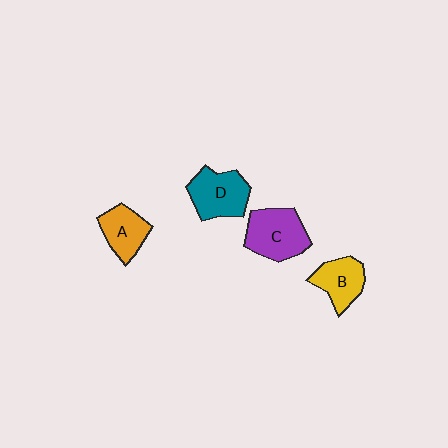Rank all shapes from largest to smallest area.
From largest to smallest: C (purple), D (teal), B (yellow), A (orange).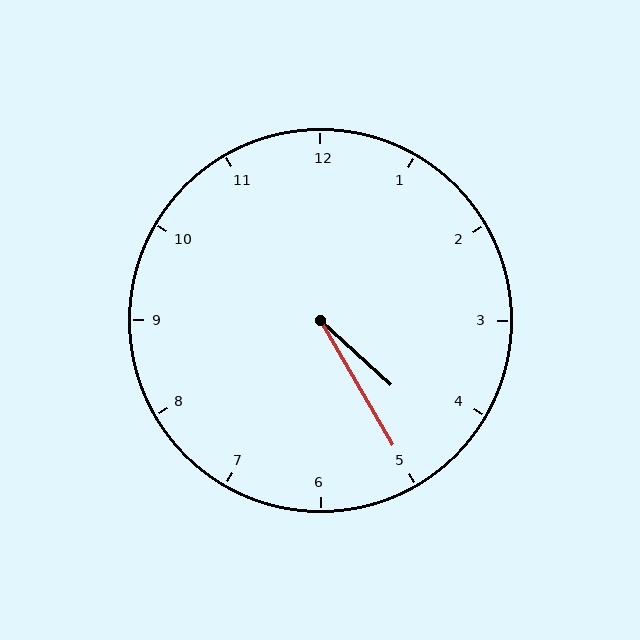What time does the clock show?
4:25.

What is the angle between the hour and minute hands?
Approximately 18 degrees.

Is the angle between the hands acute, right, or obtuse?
It is acute.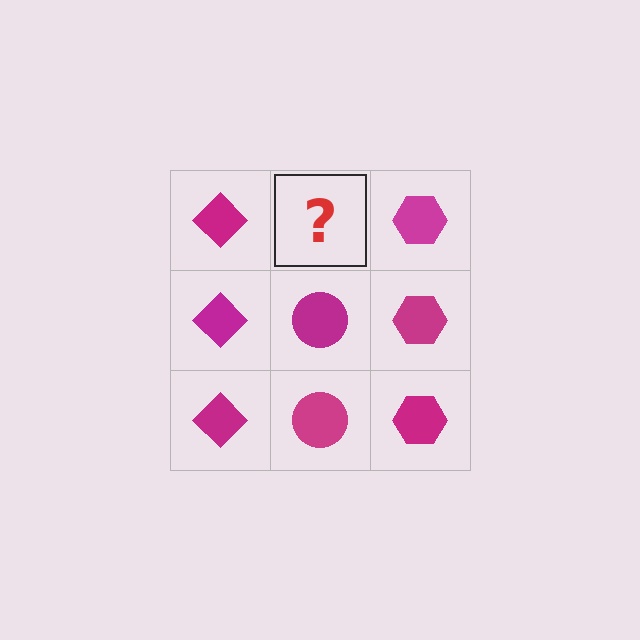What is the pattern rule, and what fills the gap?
The rule is that each column has a consistent shape. The gap should be filled with a magenta circle.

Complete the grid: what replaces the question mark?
The question mark should be replaced with a magenta circle.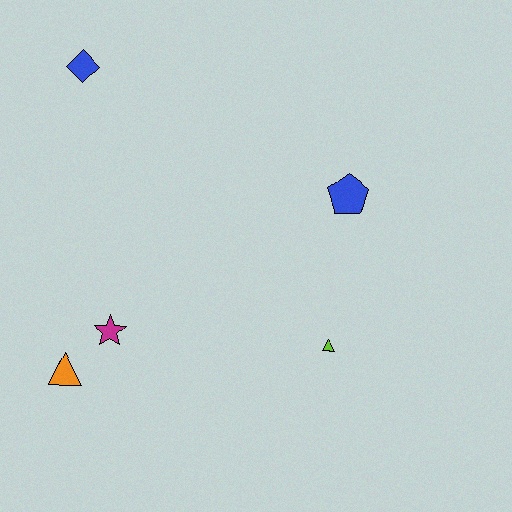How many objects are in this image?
There are 5 objects.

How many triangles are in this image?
There are 2 triangles.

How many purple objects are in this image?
There are no purple objects.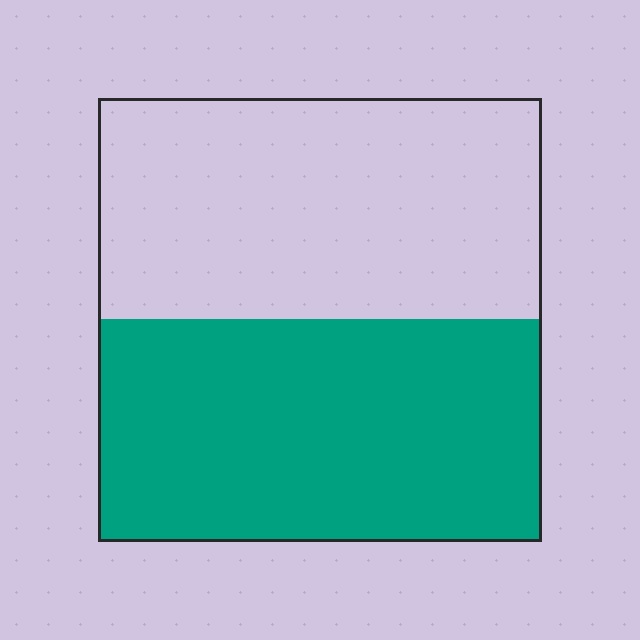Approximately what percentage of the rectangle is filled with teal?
Approximately 50%.